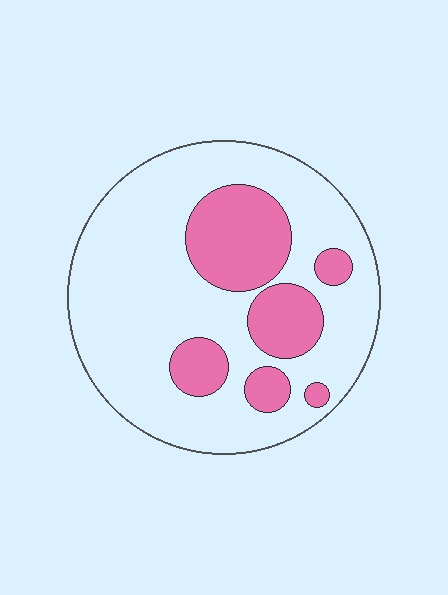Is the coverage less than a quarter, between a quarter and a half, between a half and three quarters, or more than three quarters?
Between a quarter and a half.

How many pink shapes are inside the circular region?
6.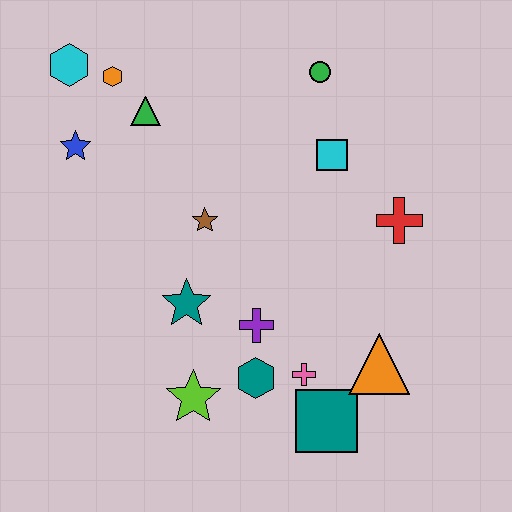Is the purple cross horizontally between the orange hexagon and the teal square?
Yes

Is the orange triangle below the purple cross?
Yes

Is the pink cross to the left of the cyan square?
Yes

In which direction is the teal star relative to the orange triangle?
The teal star is to the left of the orange triangle.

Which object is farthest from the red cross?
The cyan hexagon is farthest from the red cross.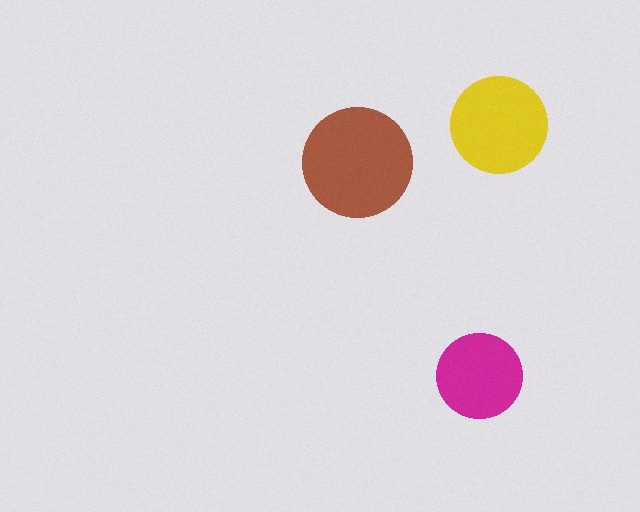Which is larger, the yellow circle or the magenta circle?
The yellow one.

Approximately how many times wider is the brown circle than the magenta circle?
About 1.5 times wider.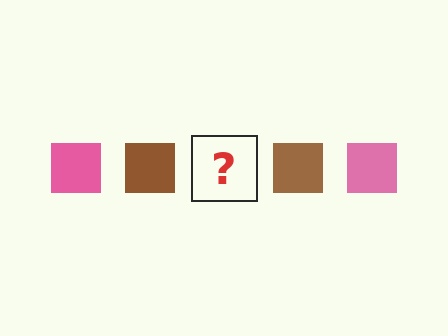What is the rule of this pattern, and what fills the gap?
The rule is that the pattern cycles through pink, brown squares. The gap should be filled with a pink square.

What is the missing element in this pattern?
The missing element is a pink square.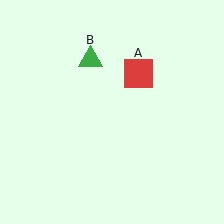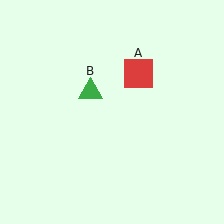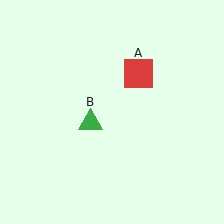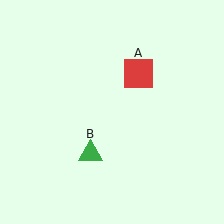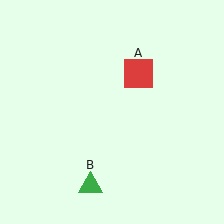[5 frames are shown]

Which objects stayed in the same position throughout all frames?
Red square (object A) remained stationary.